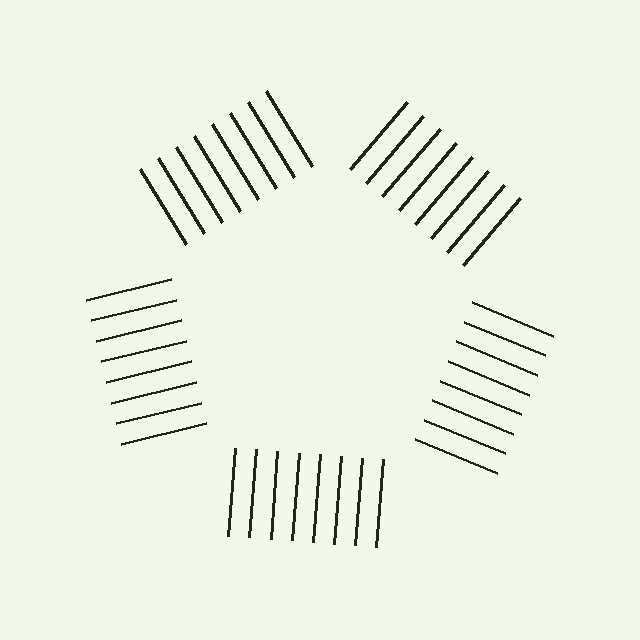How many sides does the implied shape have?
5 sides — the line-ends trace a pentagon.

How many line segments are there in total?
40 — 8 along each of the 5 edges.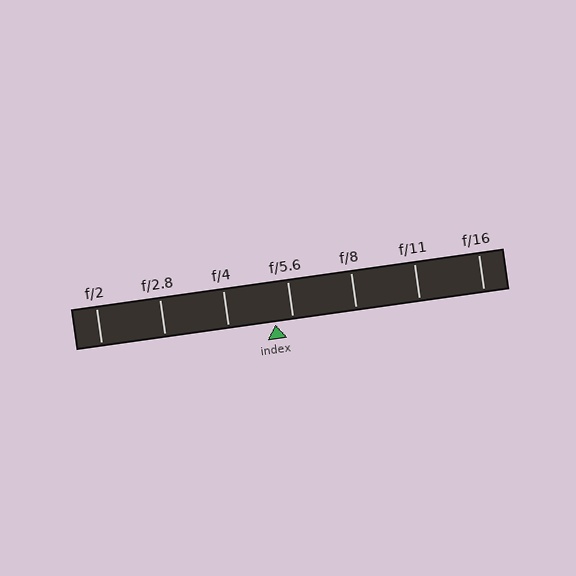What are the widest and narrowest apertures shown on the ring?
The widest aperture shown is f/2 and the narrowest is f/16.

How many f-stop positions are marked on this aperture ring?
There are 7 f-stop positions marked.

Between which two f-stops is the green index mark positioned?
The index mark is between f/4 and f/5.6.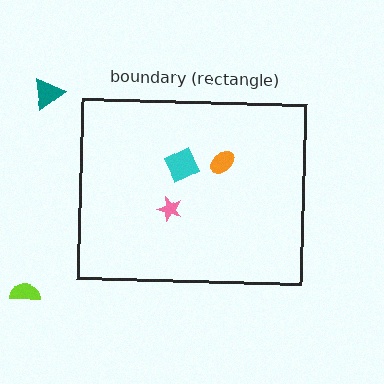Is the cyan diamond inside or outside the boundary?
Inside.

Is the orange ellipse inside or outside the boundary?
Inside.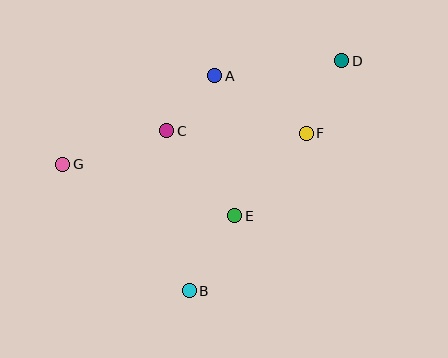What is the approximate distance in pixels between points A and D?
The distance between A and D is approximately 128 pixels.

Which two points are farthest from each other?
Points D and G are farthest from each other.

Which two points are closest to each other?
Points A and C are closest to each other.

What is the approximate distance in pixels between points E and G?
The distance between E and G is approximately 179 pixels.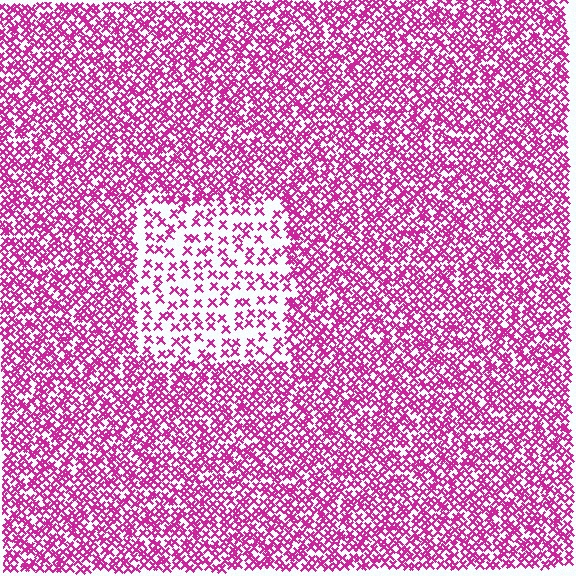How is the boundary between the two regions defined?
The boundary is defined by a change in element density (approximately 2.5x ratio). All elements are the same color, size, and shape.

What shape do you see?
I see a rectangle.